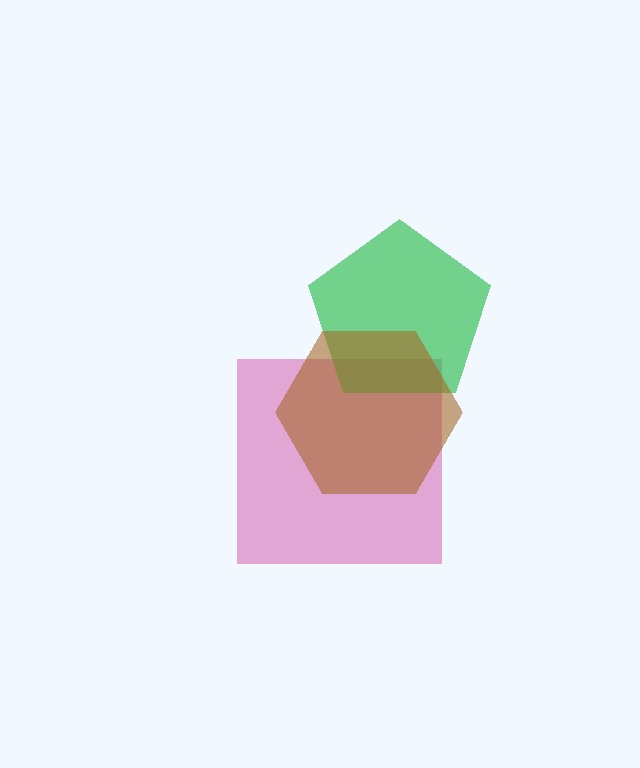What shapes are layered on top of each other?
The layered shapes are: a magenta square, a green pentagon, a brown hexagon.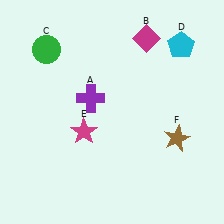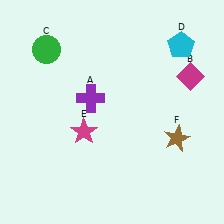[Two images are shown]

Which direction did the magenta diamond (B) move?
The magenta diamond (B) moved right.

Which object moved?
The magenta diamond (B) moved right.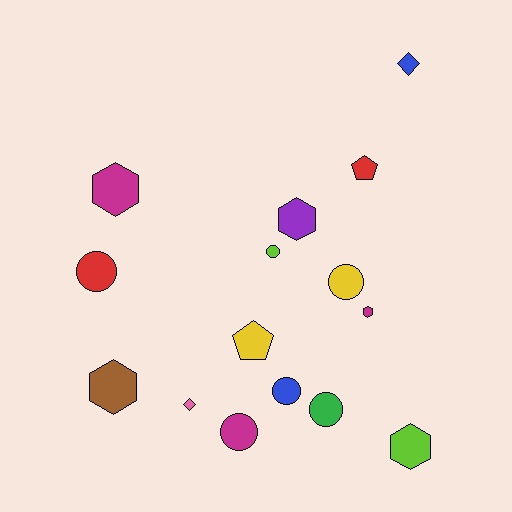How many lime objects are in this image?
There are 2 lime objects.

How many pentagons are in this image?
There are 2 pentagons.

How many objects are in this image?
There are 15 objects.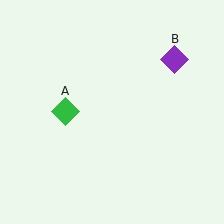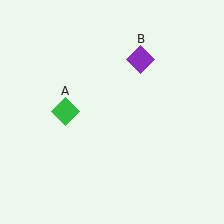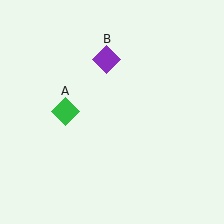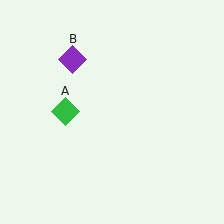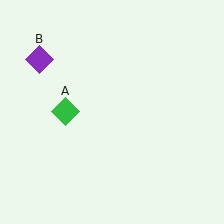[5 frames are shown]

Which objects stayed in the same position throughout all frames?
Green diamond (object A) remained stationary.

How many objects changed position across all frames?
1 object changed position: purple diamond (object B).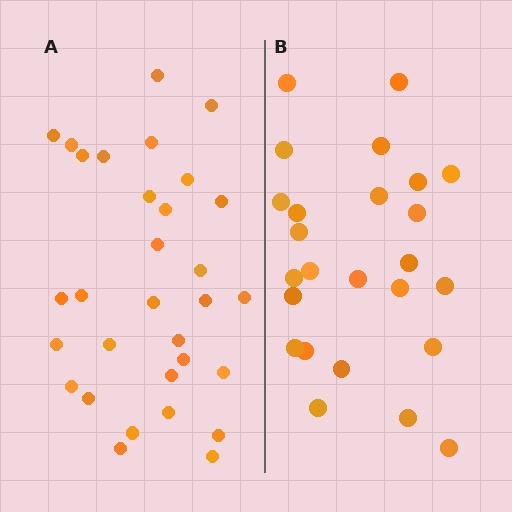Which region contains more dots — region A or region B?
Region A (the left region) has more dots.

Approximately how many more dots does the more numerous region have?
Region A has about 6 more dots than region B.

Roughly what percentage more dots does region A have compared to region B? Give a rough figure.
About 25% more.